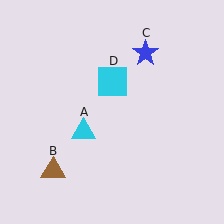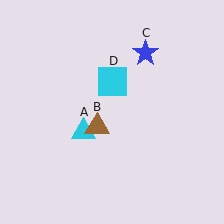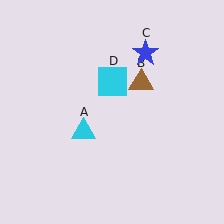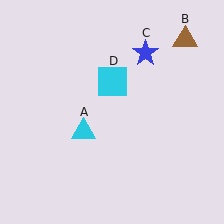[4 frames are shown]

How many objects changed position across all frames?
1 object changed position: brown triangle (object B).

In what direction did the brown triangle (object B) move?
The brown triangle (object B) moved up and to the right.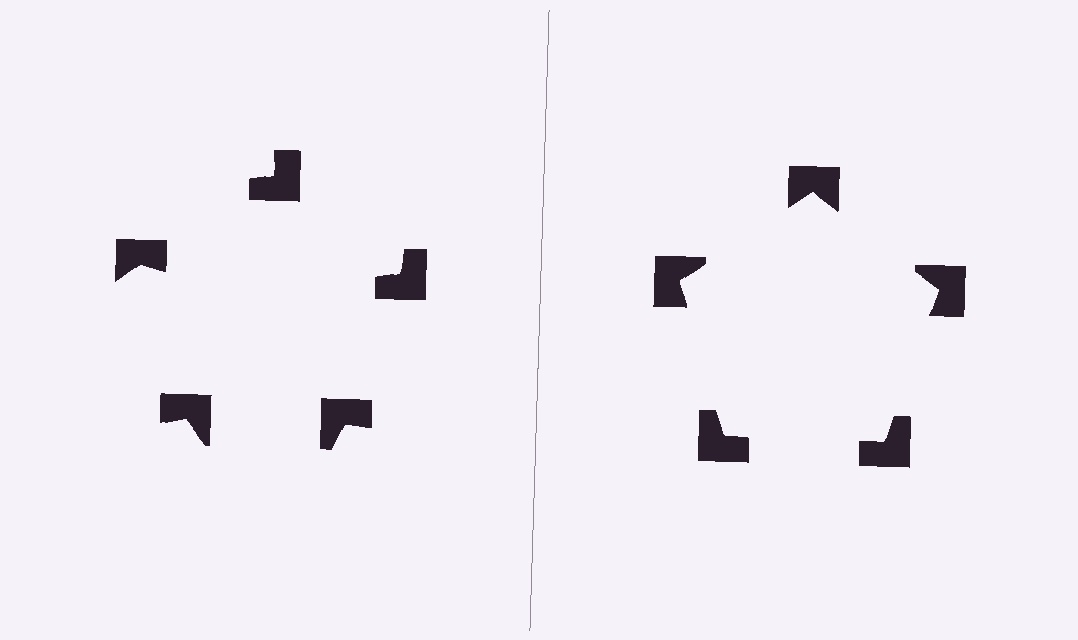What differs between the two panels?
The notched squares are positioned identically on both sides; only the wedge orientations differ. On the right they align to a pentagon; on the left they are misaligned.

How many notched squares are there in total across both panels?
10 — 5 on each side.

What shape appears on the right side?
An illusory pentagon.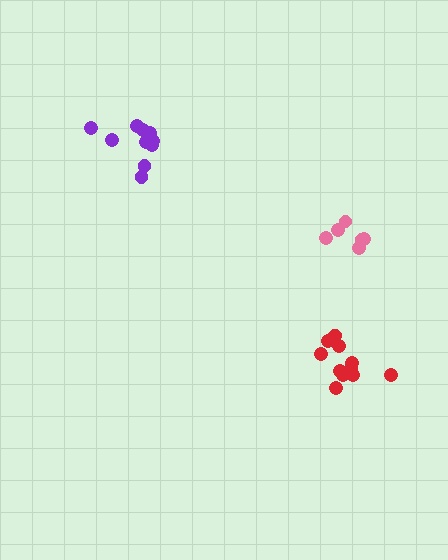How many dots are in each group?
Group 1: 11 dots, Group 2: 6 dots, Group 3: 10 dots (27 total).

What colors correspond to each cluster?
The clusters are colored: red, pink, purple.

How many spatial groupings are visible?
There are 3 spatial groupings.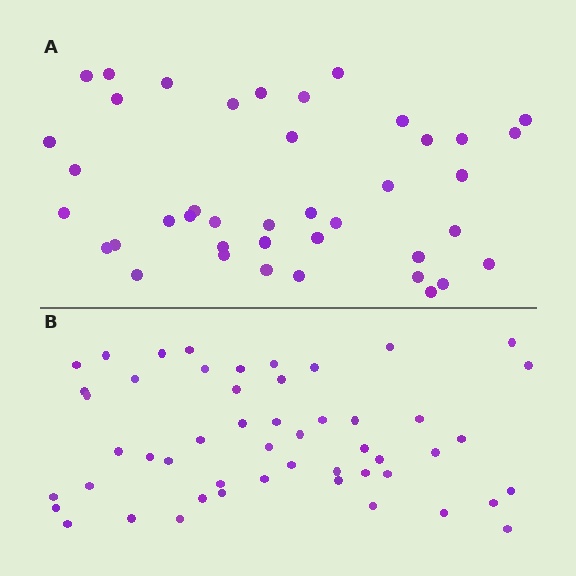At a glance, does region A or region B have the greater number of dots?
Region B (the bottom region) has more dots.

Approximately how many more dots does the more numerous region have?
Region B has roughly 10 or so more dots than region A.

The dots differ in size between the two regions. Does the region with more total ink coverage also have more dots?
No. Region A has more total ink coverage because its dots are larger, but region B actually contains more individual dots. Total area can be misleading — the number of items is what matters here.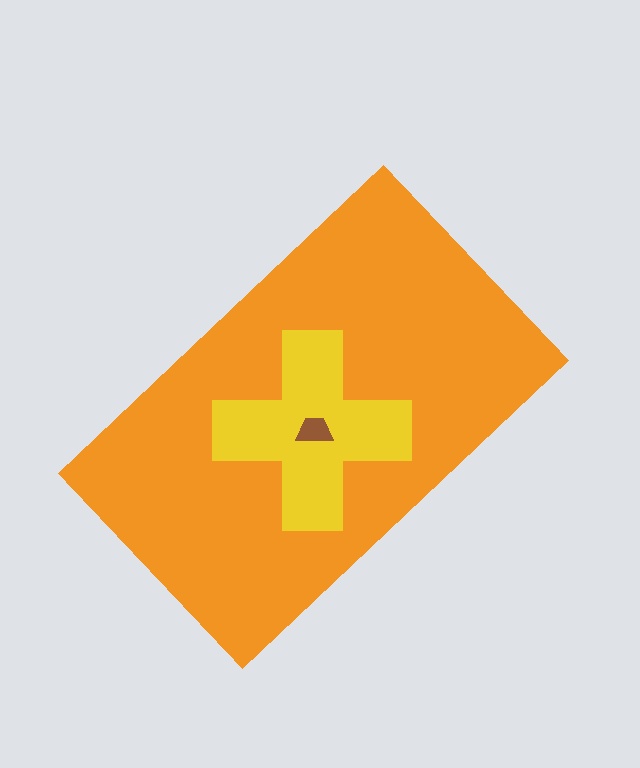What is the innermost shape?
The brown trapezoid.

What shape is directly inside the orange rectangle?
The yellow cross.